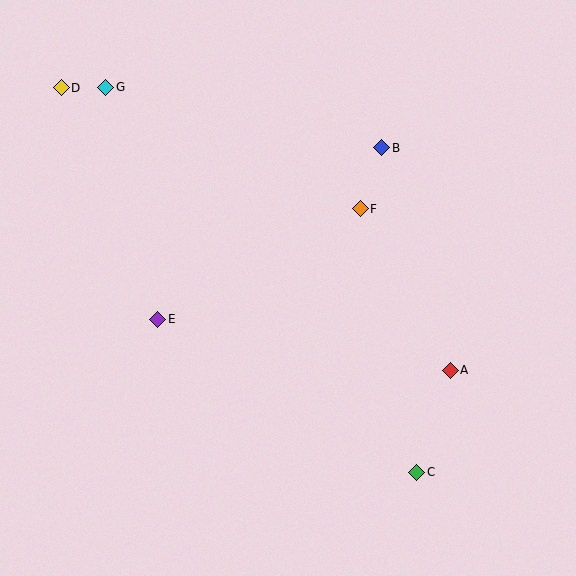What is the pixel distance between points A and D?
The distance between A and D is 481 pixels.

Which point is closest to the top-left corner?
Point D is closest to the top-left corner.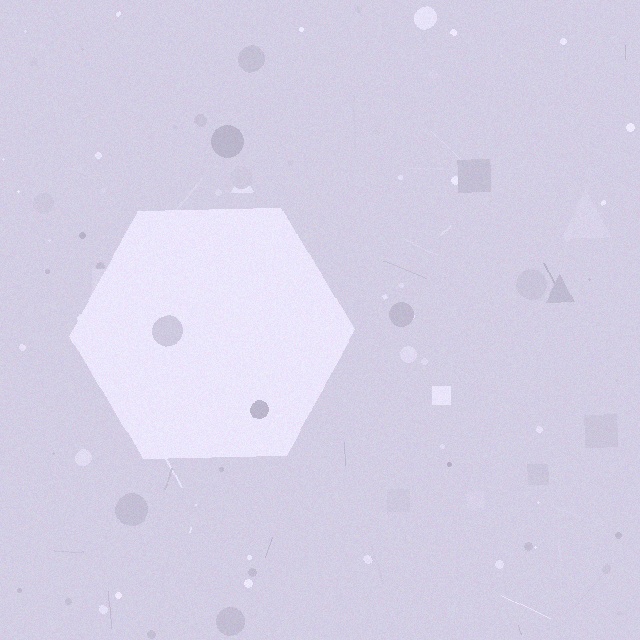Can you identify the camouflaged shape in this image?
The camouflaged shape is a hexagon.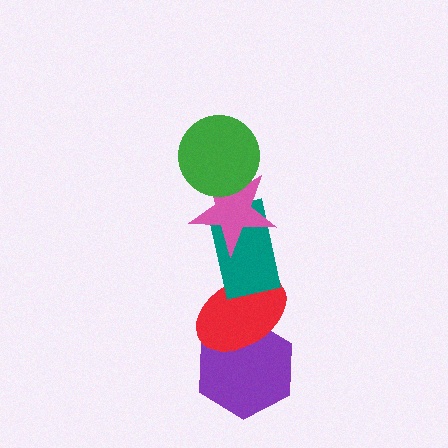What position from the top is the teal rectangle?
The teal rectangle is 3rd from the top.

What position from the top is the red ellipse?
The red ellipse is 4th from the top.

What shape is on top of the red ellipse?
The teal rectangle is on top of the red ellipse.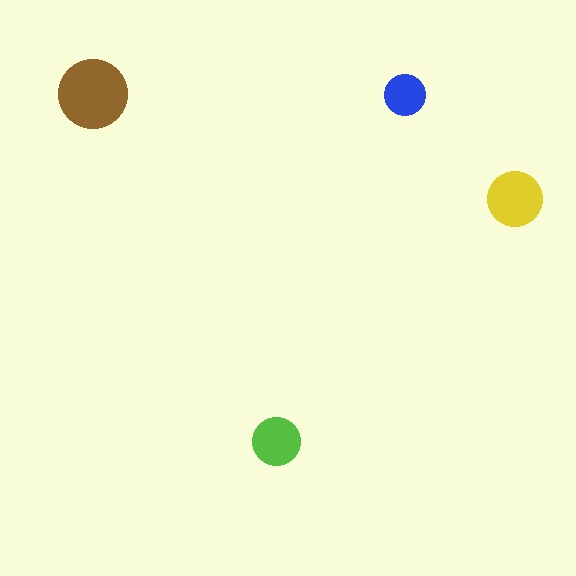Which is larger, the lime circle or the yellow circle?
The yellow one.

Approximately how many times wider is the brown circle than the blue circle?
About 1.5 times wider.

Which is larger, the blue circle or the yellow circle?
The yellow one.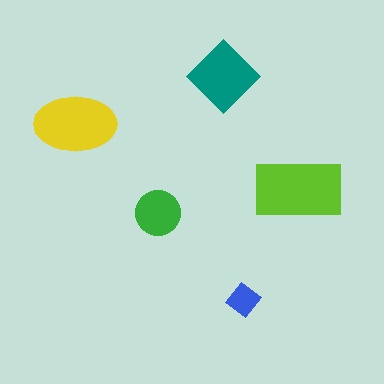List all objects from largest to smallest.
The lime rectangle, the yellow ellipse, the teal diamond, the green circle, the blue diamond.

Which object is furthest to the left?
The yellow ellipse is leftmost.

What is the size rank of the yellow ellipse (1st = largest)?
2nd.